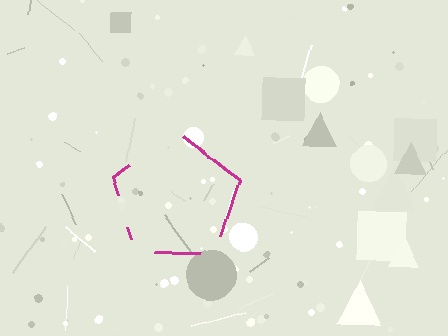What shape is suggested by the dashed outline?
The dashed outline suggests a pentagon.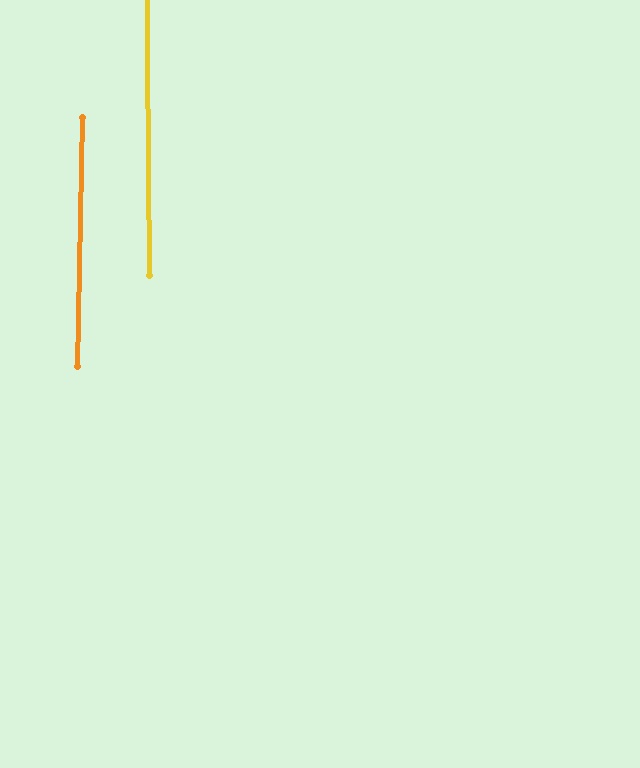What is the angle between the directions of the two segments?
Approximately 2 degrees.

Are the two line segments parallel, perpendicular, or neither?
Parallel — their directions differ by only 1.8°.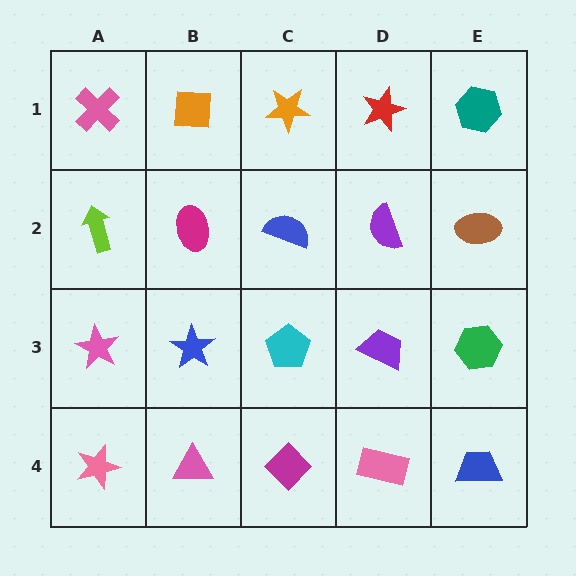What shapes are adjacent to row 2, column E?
A teal hexagon (row 1, column E), a green hexagon (row 3, column E), a purple semicircle (row 2, column D).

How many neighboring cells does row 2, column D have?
4.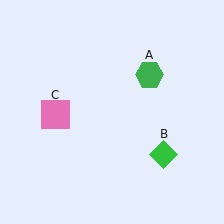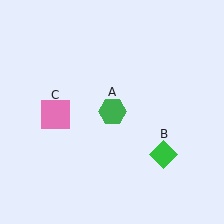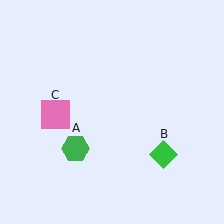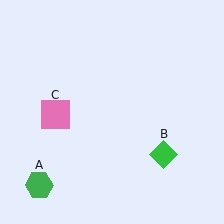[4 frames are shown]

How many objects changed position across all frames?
1 object changed position: green hexagon (object A).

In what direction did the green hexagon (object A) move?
The green hexagon (object A) moved down and to the left.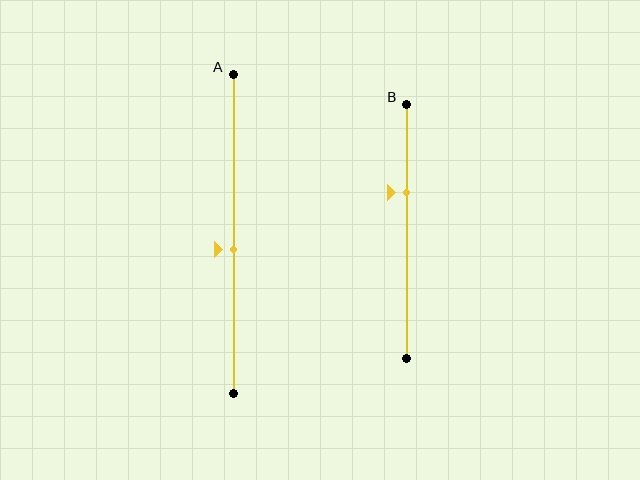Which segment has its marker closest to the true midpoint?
Segment A has its marker closest to the true midpoint.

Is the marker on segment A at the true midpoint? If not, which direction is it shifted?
No, the marker on segment A is shifted downward by about 5% of the segment length.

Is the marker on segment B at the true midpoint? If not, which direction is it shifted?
No, the marker on segment B is shifted upward by about 15% of the segment length.